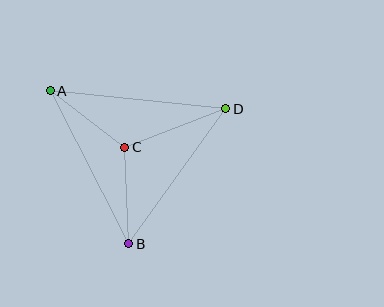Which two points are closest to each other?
Points A and C are closest to each other.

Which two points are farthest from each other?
Points A and D are farthest from each other.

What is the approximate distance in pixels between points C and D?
The distance between C and D is approximately 108 pixels.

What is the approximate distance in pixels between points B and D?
The distance between B and D is approximately 166 pixels.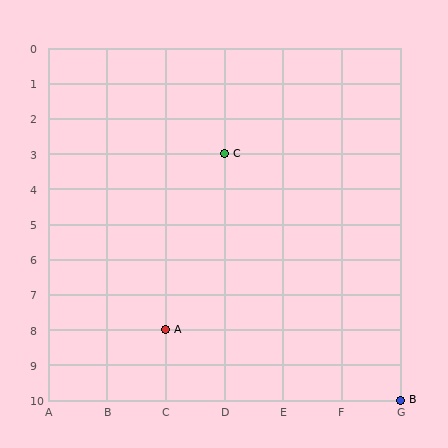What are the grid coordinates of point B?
Point B is at grid coordinates (G, 10).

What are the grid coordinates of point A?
Point A is at grid coordinates (C, 8).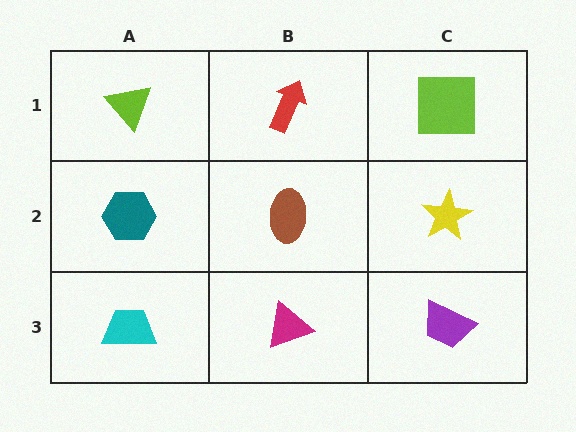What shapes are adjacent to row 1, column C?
A yellow star (row 2, column C), a red arrow (row 1, column B).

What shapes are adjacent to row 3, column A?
A teal hexagon (row 2, column A), a magenta triangle (row 3, column B).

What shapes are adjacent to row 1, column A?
A teal hexagon (row 2, column A), a red arrow (row 1, column B).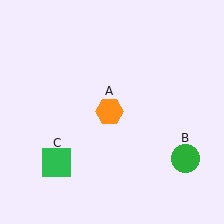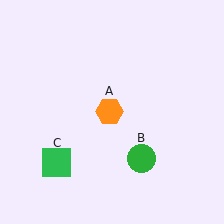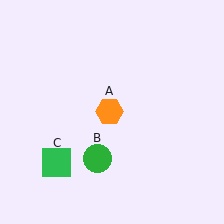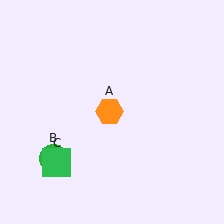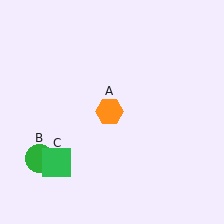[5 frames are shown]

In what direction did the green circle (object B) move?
The green circle (object B) moved left.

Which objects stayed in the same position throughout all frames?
Orange hexagon (object A) and green square (object C) remained stationary.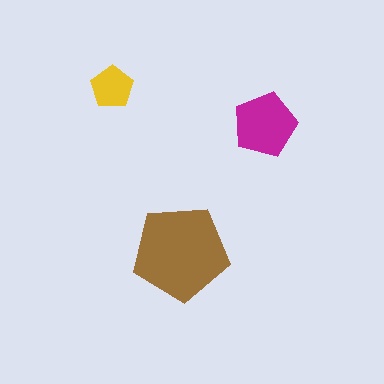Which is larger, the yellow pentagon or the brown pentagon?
The brown one.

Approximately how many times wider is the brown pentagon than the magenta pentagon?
About 1.5 times wider.